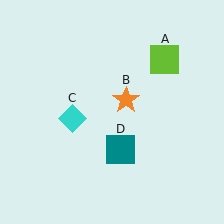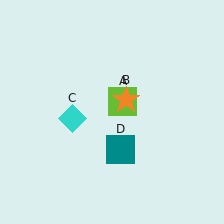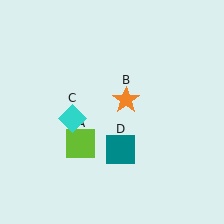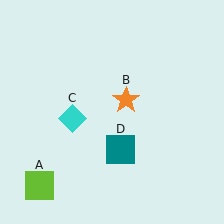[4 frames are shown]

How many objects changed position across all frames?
1 object changed position: lime square (object A).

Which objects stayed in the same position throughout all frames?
Orange star (object B) and cyan diamond (object C) and teal square (object D) remained stationary.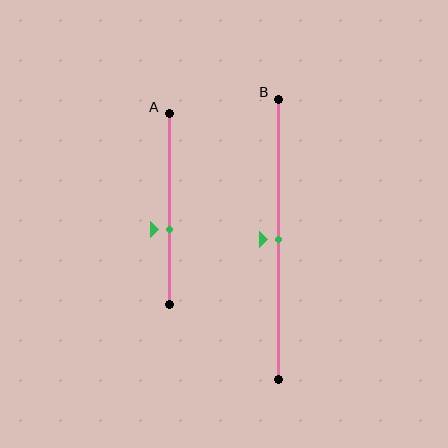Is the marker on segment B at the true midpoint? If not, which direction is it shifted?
Yes, the marker on segment B is at the true midpoint.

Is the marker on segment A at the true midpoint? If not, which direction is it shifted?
No, the marker on segment A is shifted downward by about 11% of the segment length.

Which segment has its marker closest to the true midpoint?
Segment B has its marker closest to the true midpoint.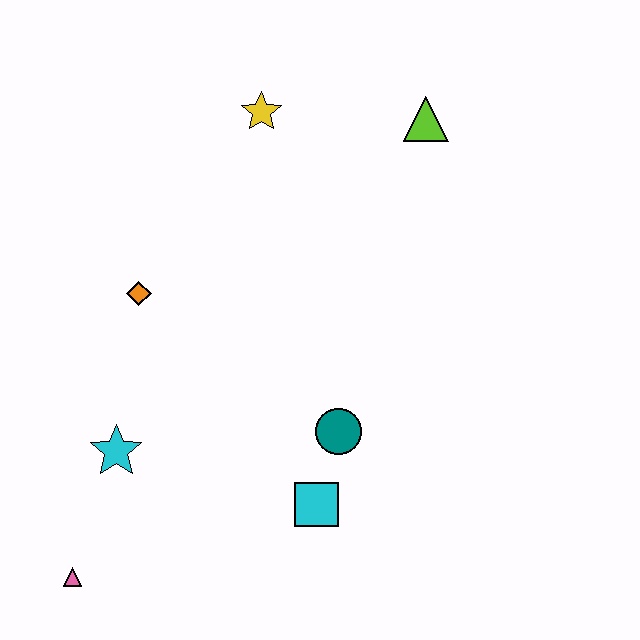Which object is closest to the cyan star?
The pink triangle is closest to the cyan star.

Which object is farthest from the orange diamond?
The lime triangle is farthest from the orange diamond.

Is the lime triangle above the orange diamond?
Yes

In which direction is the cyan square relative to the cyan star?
The cyan square is to the right of the cyan star.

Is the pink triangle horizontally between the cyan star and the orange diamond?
No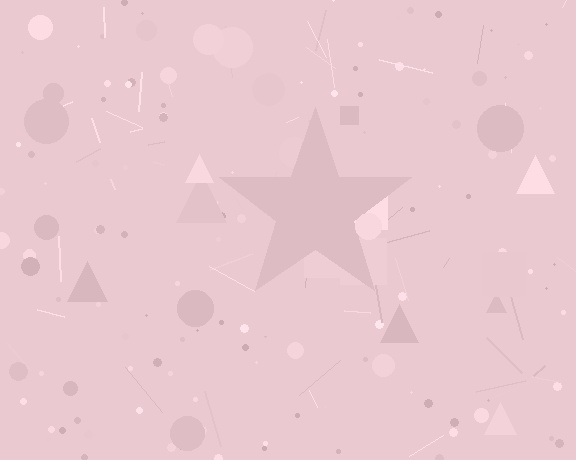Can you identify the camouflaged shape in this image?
The camouflaged shape is a star.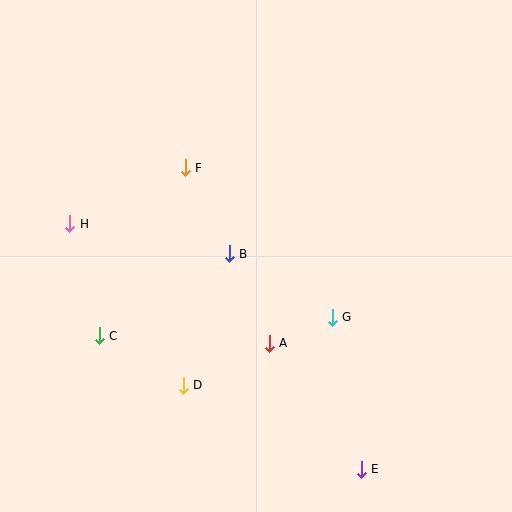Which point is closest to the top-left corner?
Point H is closest to the top-left corner.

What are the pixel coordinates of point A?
Point A is at (269, 343).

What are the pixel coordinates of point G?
Point G is at (332, 317).